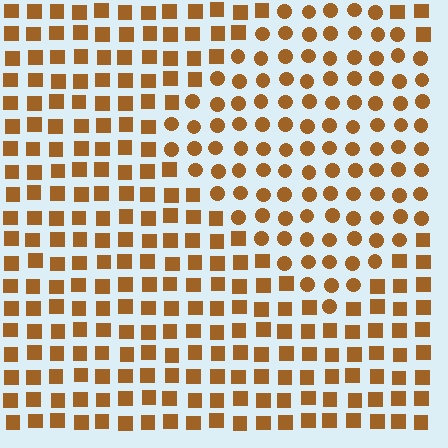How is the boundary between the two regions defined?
The boundary is defined by a change in element shape: circles inside vs. squares outside. All elements share the same color and spacing.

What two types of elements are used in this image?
The image uses circles inside the diamond region and squares outside it.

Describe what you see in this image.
The image is filled with small brown elements arranged in a uniform grid. A diamond-shaped region contains circles, while the surrounding area contains squares. The boundary is defined purely by the change in element shape.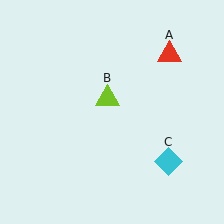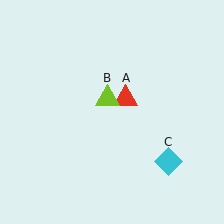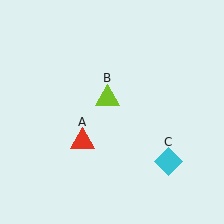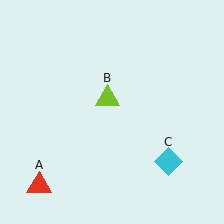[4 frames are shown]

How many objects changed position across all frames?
1 object changed position: red triangle (object A).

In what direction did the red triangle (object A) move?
The red triangle (object A) moved down and to the left.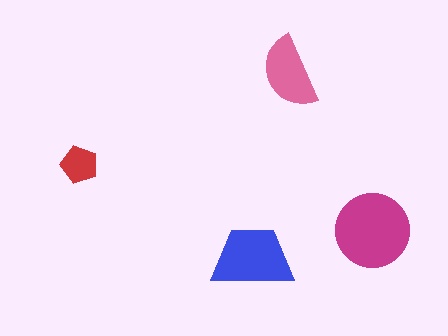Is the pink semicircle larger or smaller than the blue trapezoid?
Smaller.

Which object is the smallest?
The red pentagon.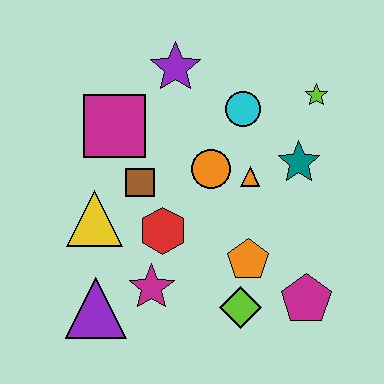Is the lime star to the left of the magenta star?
No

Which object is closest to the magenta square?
The brown square is closest to the magenta square.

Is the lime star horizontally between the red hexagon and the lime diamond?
No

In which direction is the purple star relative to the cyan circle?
The purple star is to the left of the cyan circle.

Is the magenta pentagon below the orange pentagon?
Yes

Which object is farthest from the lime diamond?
The purple star is farthest from the lime diamond.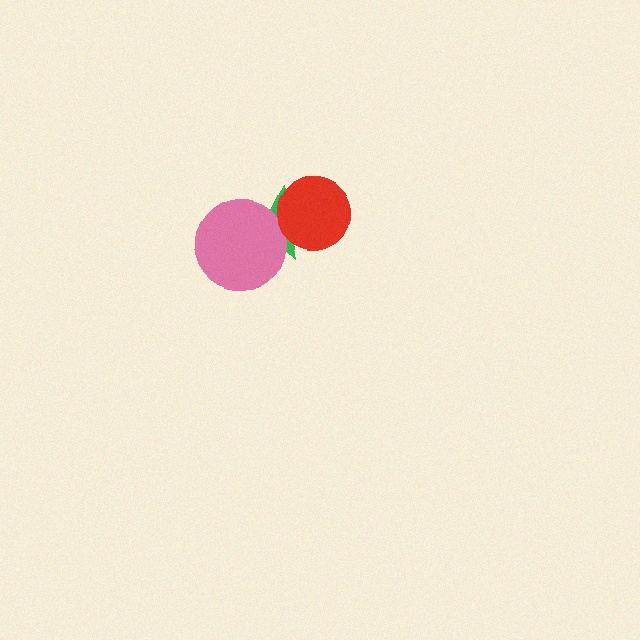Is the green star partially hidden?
Yes, it is partially covered by another shape.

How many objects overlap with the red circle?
1 object overlaps with the red circle.